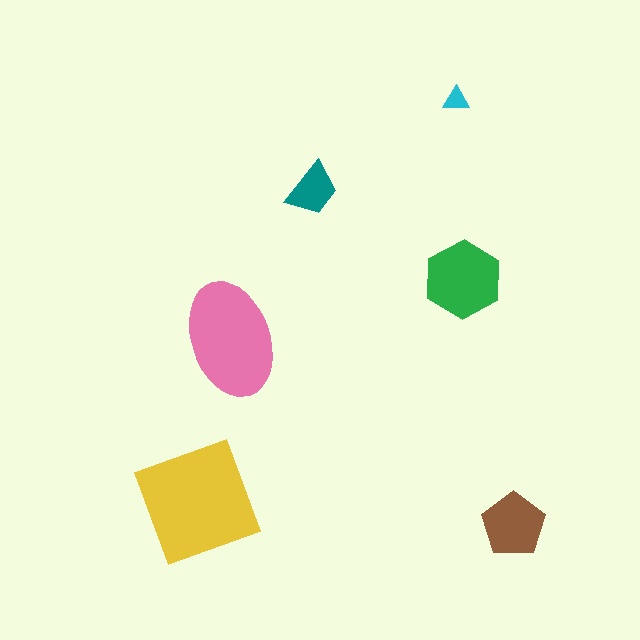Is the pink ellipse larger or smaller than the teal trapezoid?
Larger.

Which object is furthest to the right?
The brown pentagon is rightmost.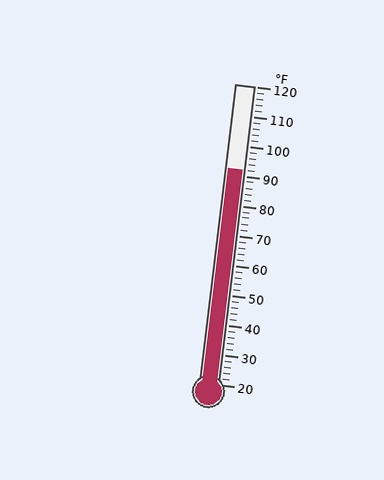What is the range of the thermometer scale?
The thermometer scale ranges from 20°F to 120°F.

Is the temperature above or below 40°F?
The temperature is above 40°F.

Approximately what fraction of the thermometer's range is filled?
The thermometer is filled to approximately 70% of its range.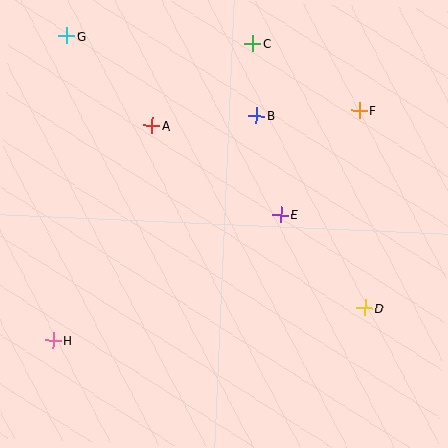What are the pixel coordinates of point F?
Point F is at (359, 110).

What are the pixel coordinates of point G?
Point G is at (67, 36).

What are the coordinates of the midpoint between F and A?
The midpoint between F and A is at (256, 118).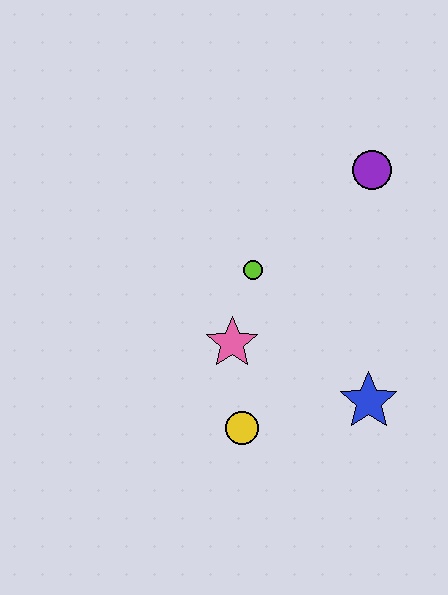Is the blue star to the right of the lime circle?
Yes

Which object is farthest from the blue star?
The purple circle is farthest from the blue star.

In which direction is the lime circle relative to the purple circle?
The lime circle is to the left of the purple circle.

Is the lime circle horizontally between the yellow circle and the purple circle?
Yes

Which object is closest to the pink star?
The lime circle is closest to the pink star.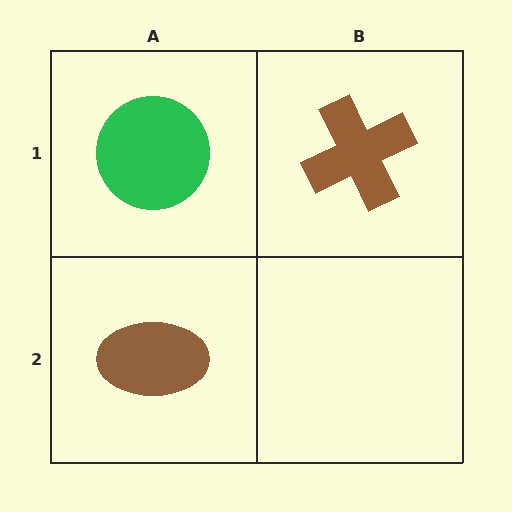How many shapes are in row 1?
2 shapes.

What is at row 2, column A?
A brown ellipse.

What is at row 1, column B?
A brown cross.